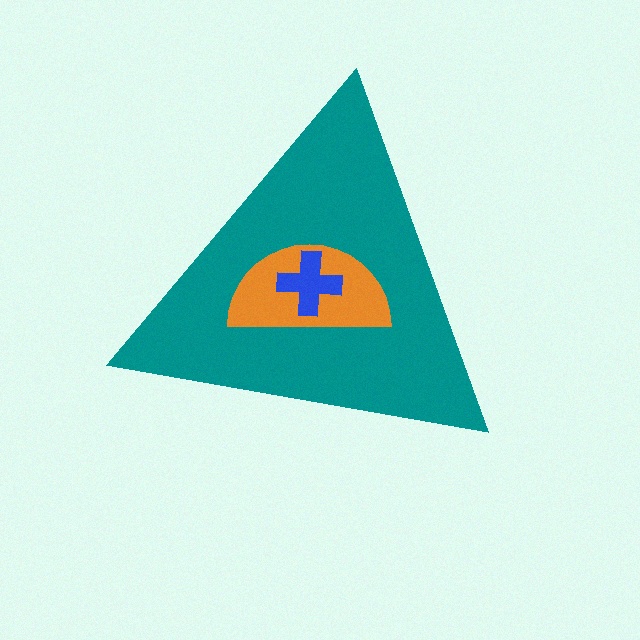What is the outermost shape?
The teal triangle.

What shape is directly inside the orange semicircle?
The blue cross.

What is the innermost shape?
The blue cross.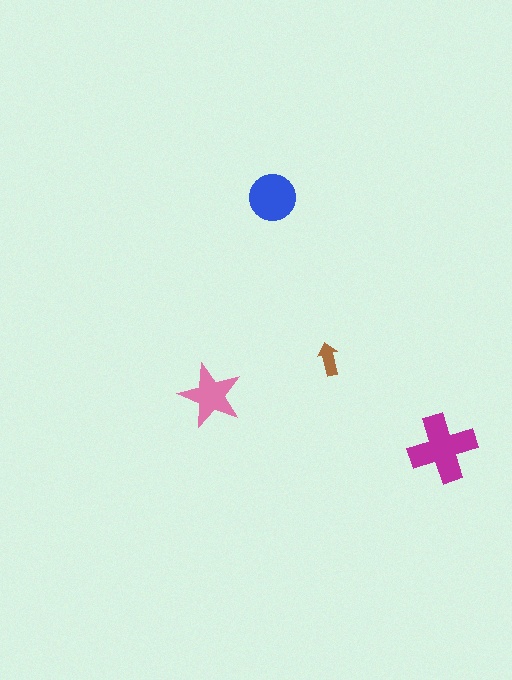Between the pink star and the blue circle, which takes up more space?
The blue circle.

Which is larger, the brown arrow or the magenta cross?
The magenta cross.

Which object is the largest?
The magenta cross.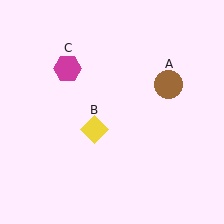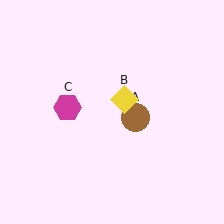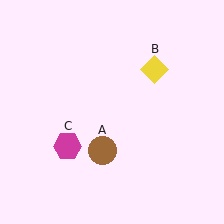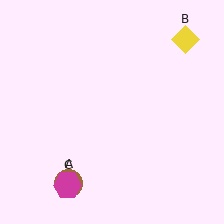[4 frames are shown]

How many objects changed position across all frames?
3 objects changed position: brown circle (object A), yellow diamond (object B), magenta hexagon (object C).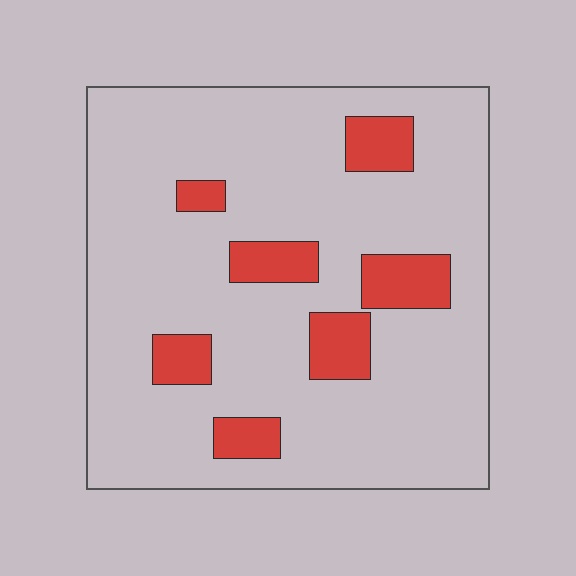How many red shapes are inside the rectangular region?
7.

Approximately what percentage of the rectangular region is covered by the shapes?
Approximately 15%.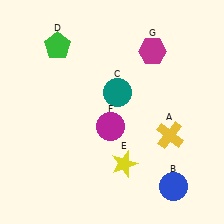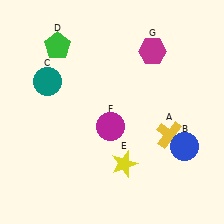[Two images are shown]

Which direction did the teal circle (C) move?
The teal circle (C) moved left.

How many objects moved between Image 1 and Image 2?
2 objects moved between the two images.